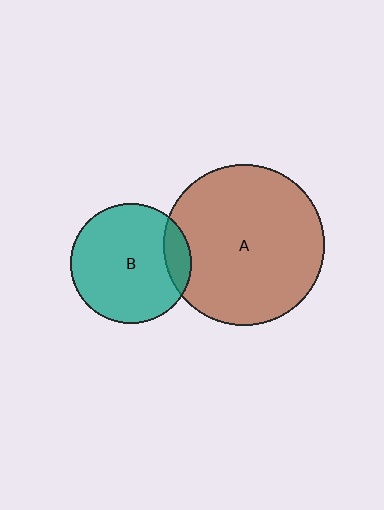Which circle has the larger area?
Circle A (brown).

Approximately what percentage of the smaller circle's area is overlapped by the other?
Approximately 15%.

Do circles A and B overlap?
Yes.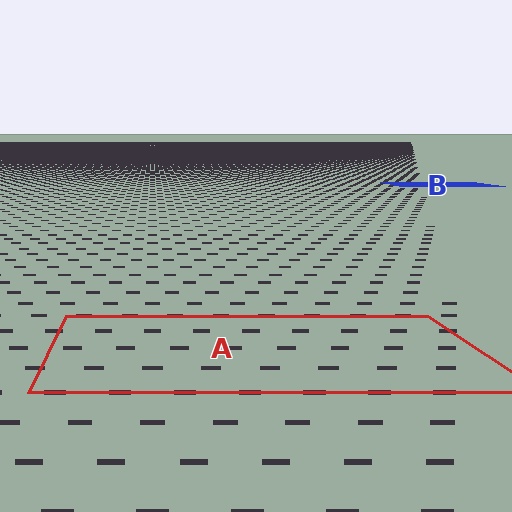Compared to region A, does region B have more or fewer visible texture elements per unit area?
Region B has more texture elements per unit area — they are packed more densely because it is farther away.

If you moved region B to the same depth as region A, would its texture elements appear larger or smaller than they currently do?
They would appear larger. At a closer depth, the same texture elements are projected at a bigger on-screen size.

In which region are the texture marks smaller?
The texture marks are smaller in region B, because it is farther away.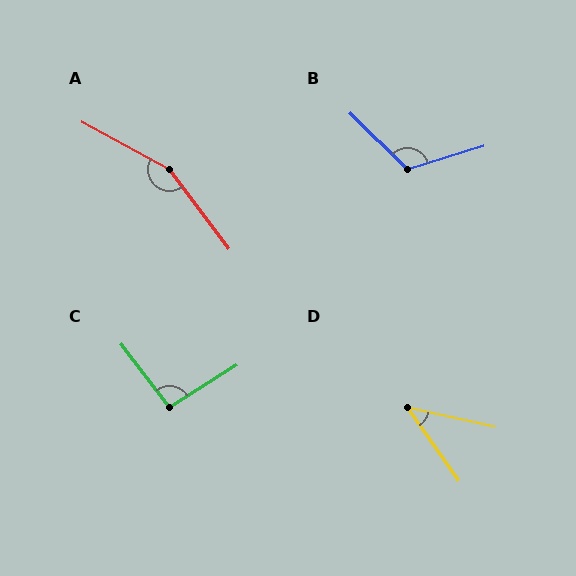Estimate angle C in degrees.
Approximately 95 degrees.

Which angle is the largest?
A, at approximately 155 degrees.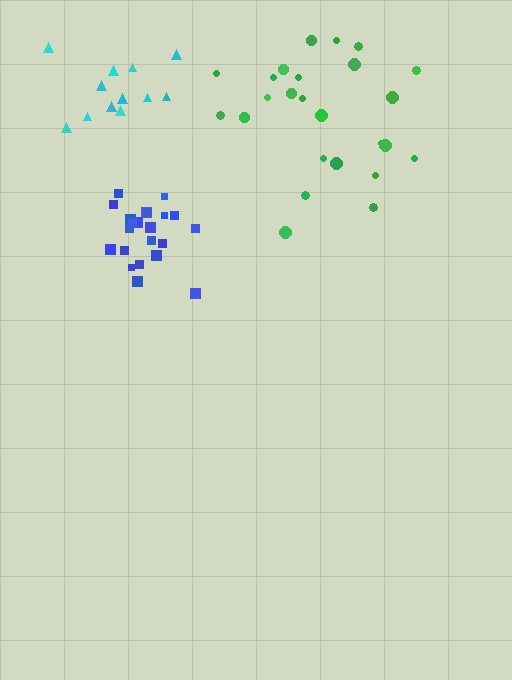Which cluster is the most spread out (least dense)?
Green.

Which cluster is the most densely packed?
Blue.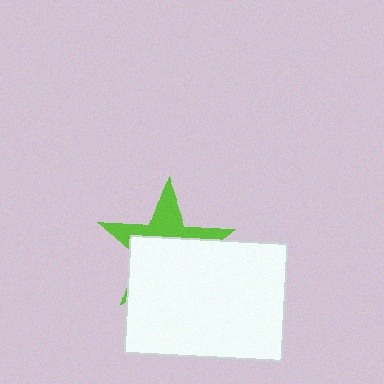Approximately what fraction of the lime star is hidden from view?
Roughly 63% of the lime star is hidden behind the white rectangle.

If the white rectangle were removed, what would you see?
You would see the complete lime star.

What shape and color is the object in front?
The object in front is a white rectangle.